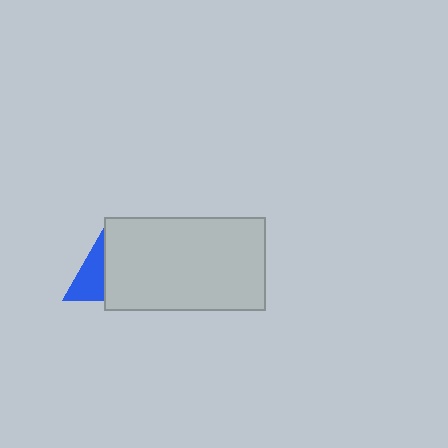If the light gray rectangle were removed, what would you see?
You would see the complete blue triangle.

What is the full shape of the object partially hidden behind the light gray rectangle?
The partially hidden object is a blue triangle.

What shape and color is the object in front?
The object in front is a light gray rectangle.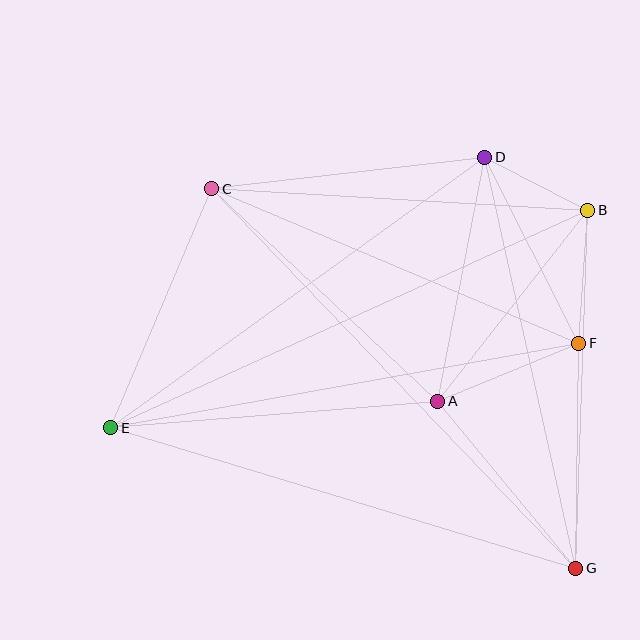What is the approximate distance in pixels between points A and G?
The distance between A and G is approximately 216 pixels.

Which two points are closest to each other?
Points B and D are closest to each other.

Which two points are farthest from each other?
Points C and G are farthest from each other.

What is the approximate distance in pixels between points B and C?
The distance between B and C is approximately 377 pixels.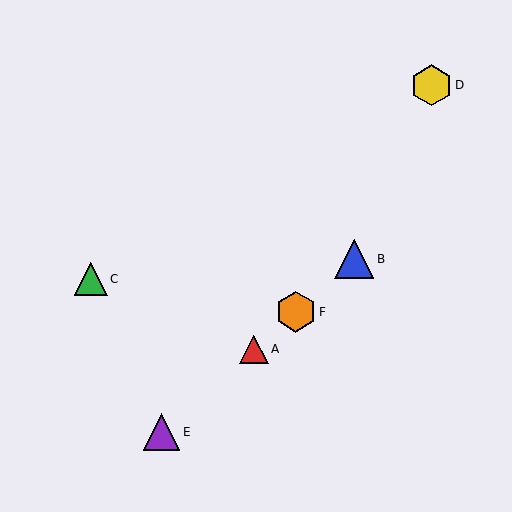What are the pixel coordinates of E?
Object E is at (162, 432).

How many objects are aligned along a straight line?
4 objects (A, B, E, F) are aligned along a straight line.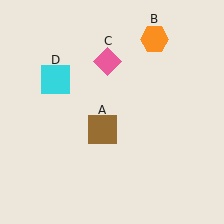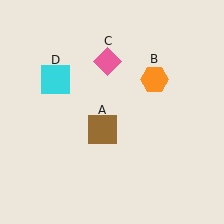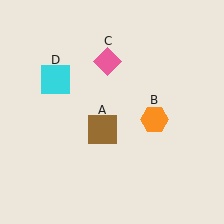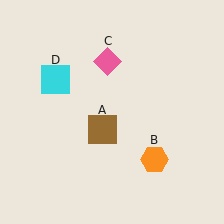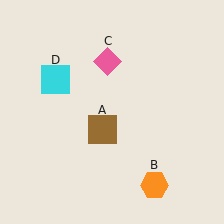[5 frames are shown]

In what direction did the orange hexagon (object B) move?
The orange hexagon (object B) moved down.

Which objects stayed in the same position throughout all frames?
Brown square (object A) and pink diamond (object C) and cyan square (object D) remained stationary.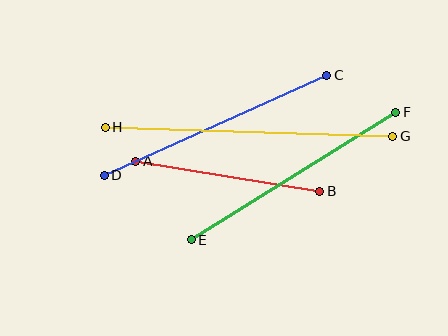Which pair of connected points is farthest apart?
Points G and H are farthest apart.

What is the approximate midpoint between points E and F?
The midpoint is at approximately (293, 176) pixels.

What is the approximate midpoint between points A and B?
The midpoint is at approximately (228, 176) pixels.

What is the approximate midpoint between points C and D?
The midpoint is at approximately (216, 125) pixels.